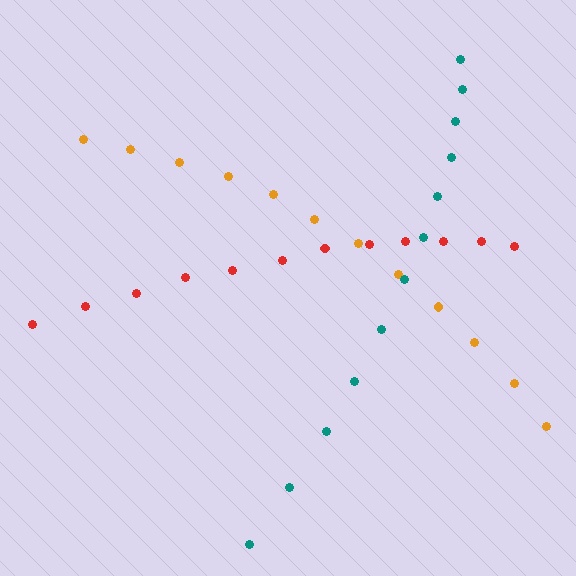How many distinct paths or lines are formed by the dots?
There are 3 distinct paths.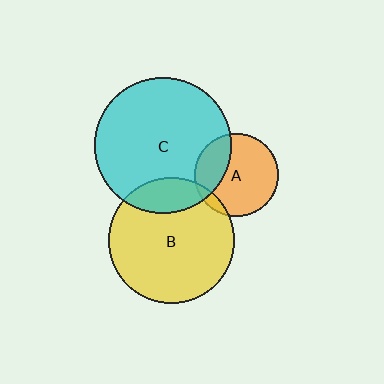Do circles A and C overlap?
Yes.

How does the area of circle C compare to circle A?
Approximately 2.7 times.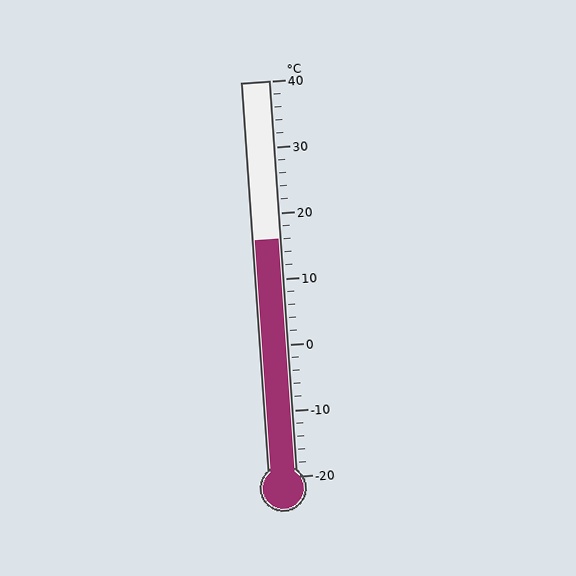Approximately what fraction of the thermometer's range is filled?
The thermometer is filled to approximately 60% of its range.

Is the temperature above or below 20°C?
The temperature is below 20°C.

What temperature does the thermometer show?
The thermometer shows approximately 16°C.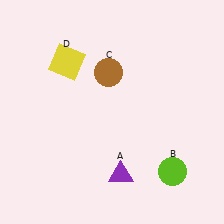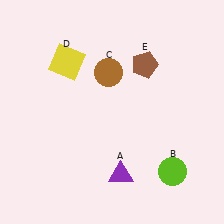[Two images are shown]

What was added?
A brown pentagon (E) was added in Image 2.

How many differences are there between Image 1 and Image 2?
There is 1 difference between the two images.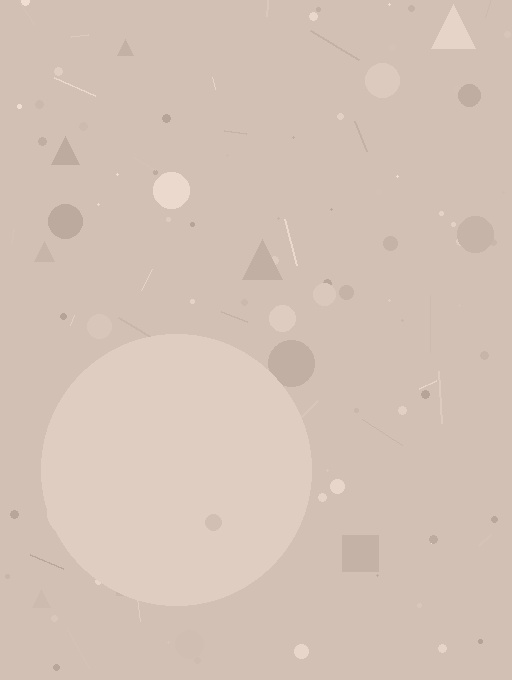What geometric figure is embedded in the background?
A circle is embedded in the background.